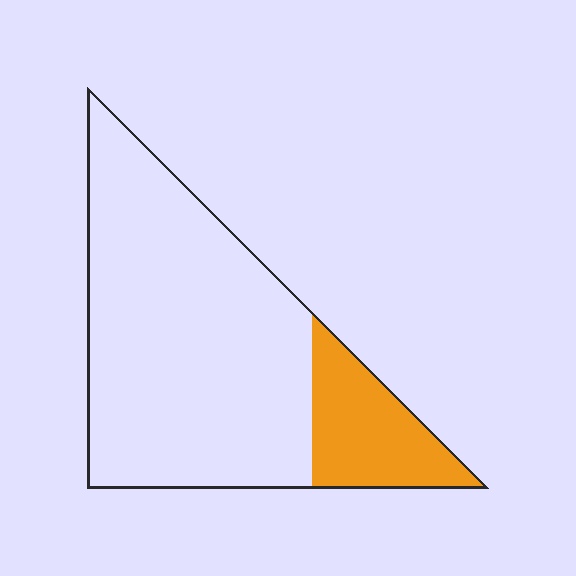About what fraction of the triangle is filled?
About one fifth (1/5).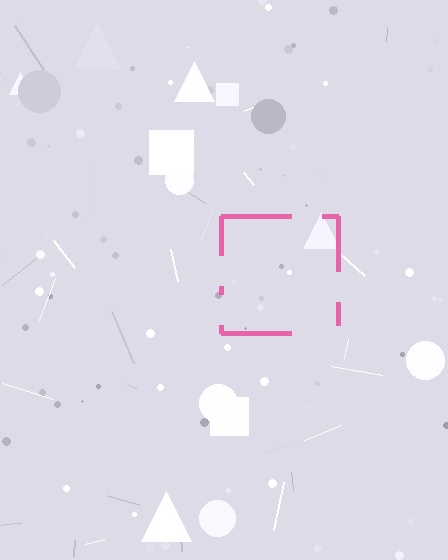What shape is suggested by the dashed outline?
The dashed outline suggests a square.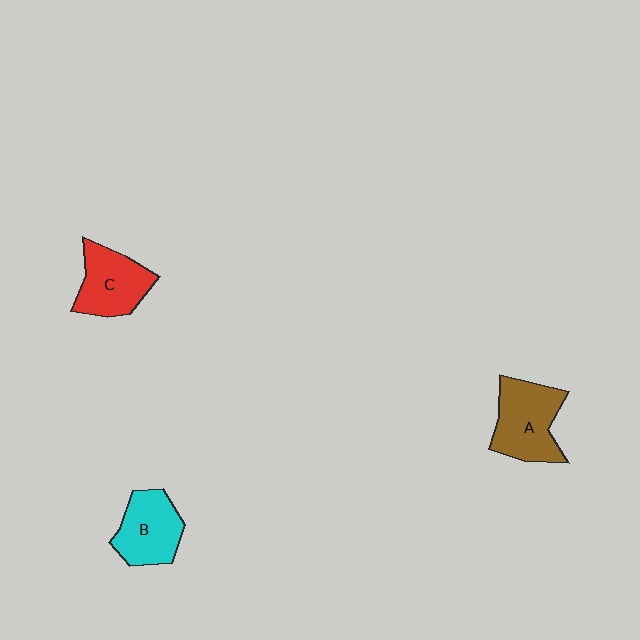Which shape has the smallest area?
Shape B (cyan).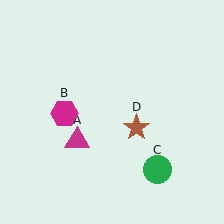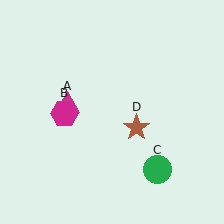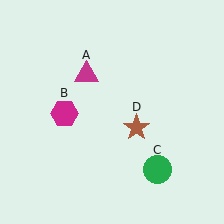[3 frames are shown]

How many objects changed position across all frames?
1 object changed position: magenta triangle (object A).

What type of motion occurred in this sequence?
The magenta triangle (object A) rotated clockwise around the center of the scene.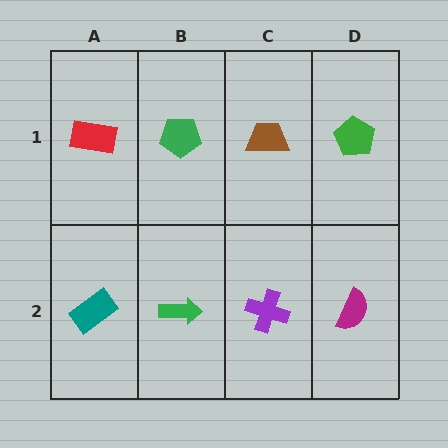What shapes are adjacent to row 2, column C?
A brown trapezoid (row 1, column C), a green arrow (row 2, column B), a magenta semicircle (row 2, column D).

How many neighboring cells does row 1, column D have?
2.